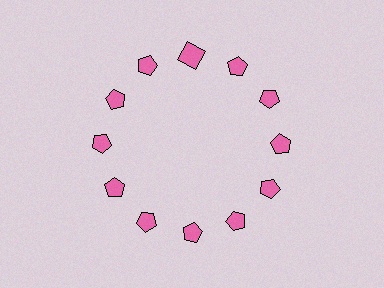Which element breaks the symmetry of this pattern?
The pink square at roughly the 12 o'clock position breaks the symmetry. All other shapes are pink pentagons.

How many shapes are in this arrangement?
There are 12 shapes arranged in a ring pattern.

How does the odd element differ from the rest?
It has a different shape: square instead of pentagon.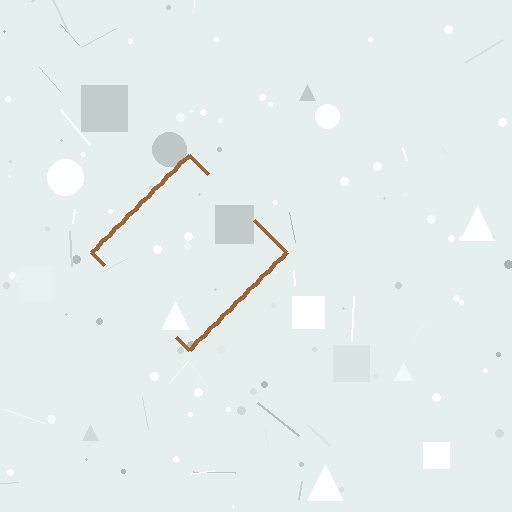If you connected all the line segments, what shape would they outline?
They would outline a diamond.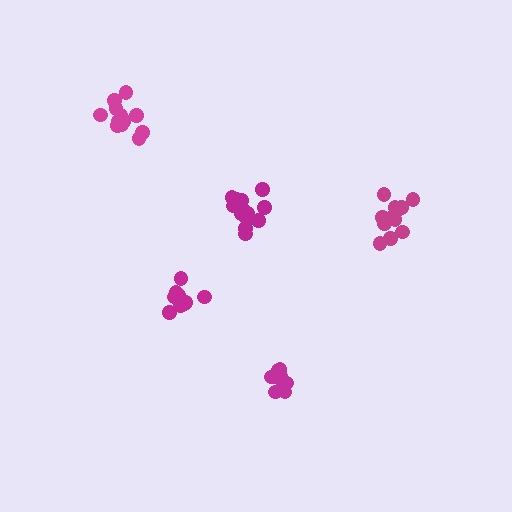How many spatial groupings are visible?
There are 5 spatial groupings.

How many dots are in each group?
Group 1: 15 dots, Group 2: 10 dots, Group 3: 11 dots, Group 4: 15 dots, Group 5: 13 dots (64 total).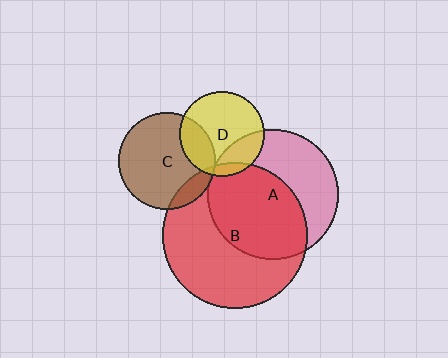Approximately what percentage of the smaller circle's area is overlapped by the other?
Approximately 5%.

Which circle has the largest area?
Circle B (red).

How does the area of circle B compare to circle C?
Approximately 2.3 times.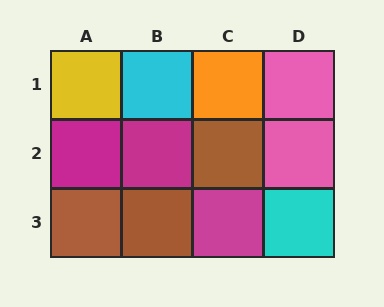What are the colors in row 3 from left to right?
Brown, brown, magenta, cyan.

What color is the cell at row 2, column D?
Pink.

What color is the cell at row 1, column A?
Yellow.